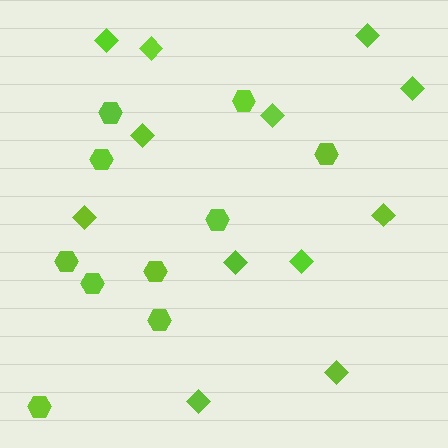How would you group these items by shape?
There are 2 groups: one group of diamonds (12) and one group of hexagons (10).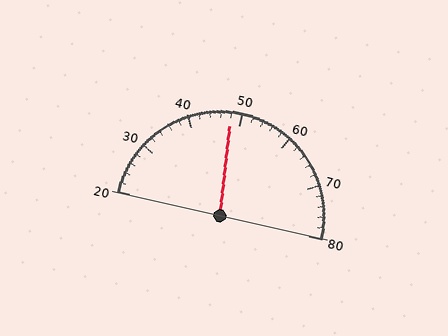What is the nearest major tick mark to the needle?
The nearest major tick mark is 50.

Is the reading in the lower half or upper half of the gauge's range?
The reading is in the lower half of the range (20 to 80).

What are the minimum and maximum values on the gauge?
The gauge ranges from 20 to 80.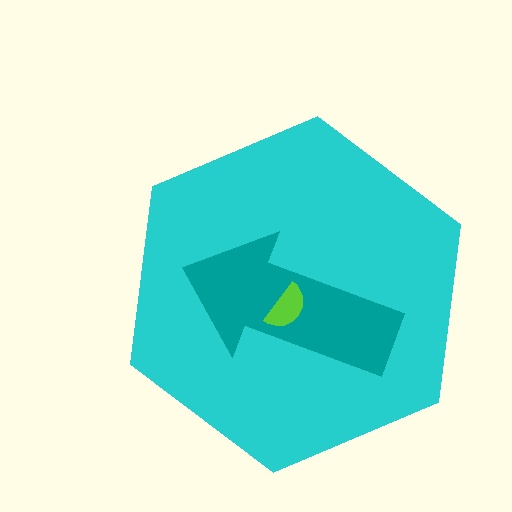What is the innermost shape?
The lime semicircle.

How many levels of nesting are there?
3.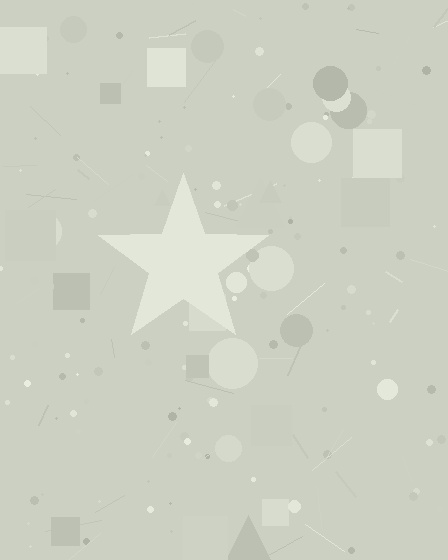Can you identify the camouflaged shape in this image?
The camouflaged shape is a star.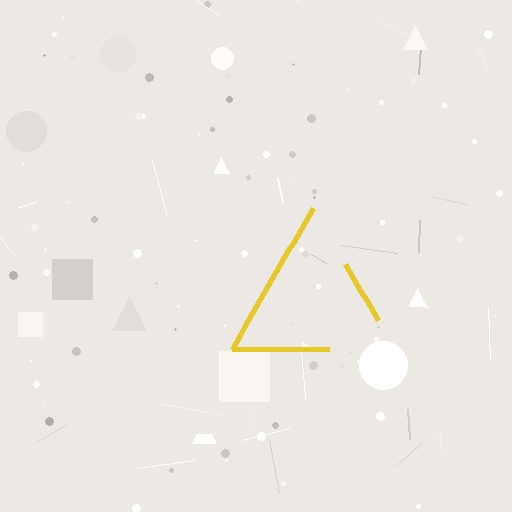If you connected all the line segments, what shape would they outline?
They would outline a triangle.